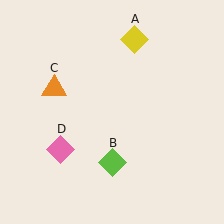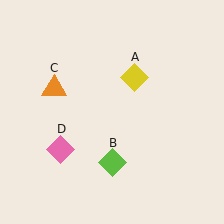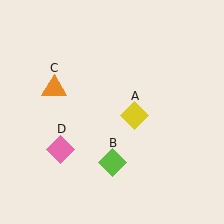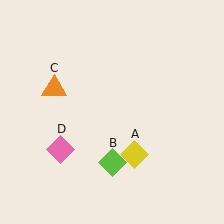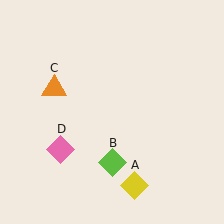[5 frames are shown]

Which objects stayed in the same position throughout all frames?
Lime diamond (object B) and orange triangle (object C) and pink diamond (object D) remained stationary.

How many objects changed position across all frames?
1 object changed position: yellow diamond (object A).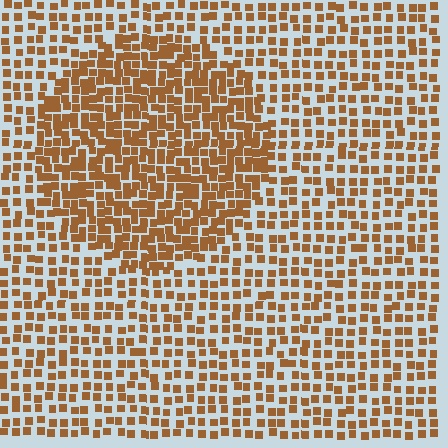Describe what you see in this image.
The image contains small brown elements arranged at two different densities. A circle-shaped region is visible where the elements are more densely packed than the surrounding area.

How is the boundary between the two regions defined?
The boundary is defined by a change in element density (approximately 1.8x ratio). All elements are the same color, size, and shape.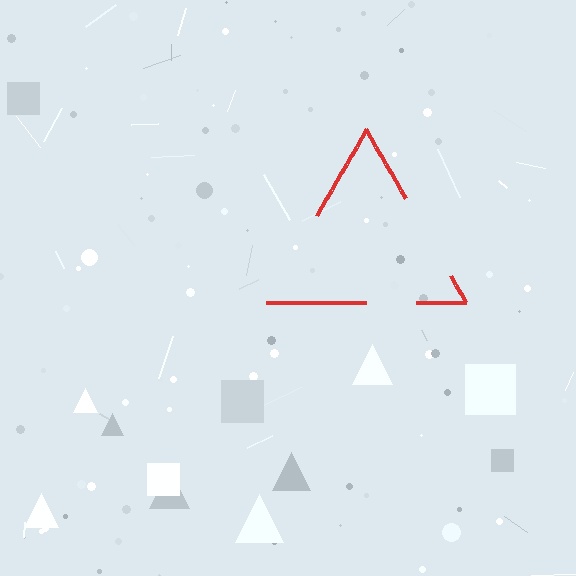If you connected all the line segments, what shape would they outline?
They would outline a triangle.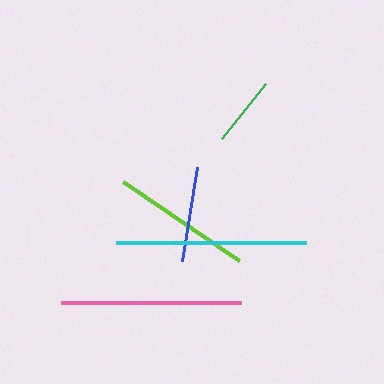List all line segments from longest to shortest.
From longest to shortest: cyan, pink, lime, blue, green.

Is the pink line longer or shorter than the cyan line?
The cyan line is longer than the pink line.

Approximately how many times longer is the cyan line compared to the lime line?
The cyan line is approximately 1.4 times the length of the lime line.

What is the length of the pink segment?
The pink segment is approximately 180 pixels long.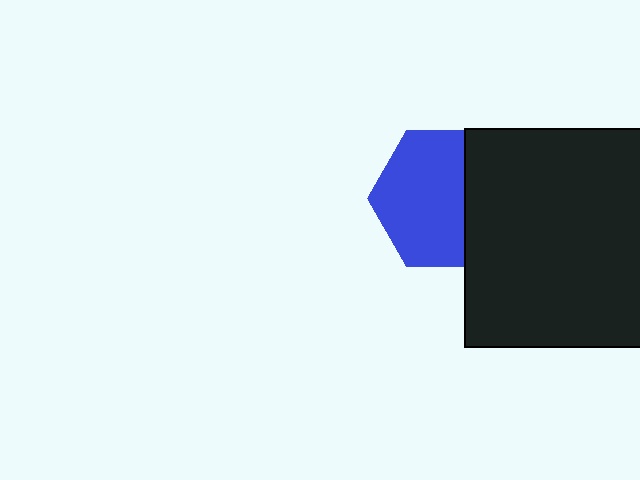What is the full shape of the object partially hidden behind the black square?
The partially hidden object is a blue hexagon.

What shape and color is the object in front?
The object in front is a black square.